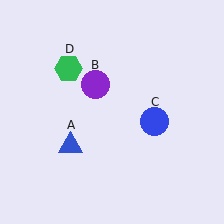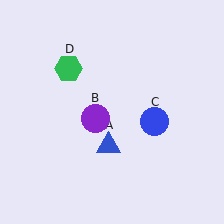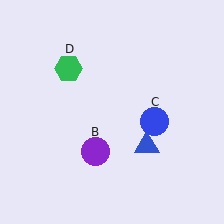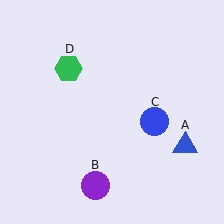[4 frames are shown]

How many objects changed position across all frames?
2 objects changed position: blue triangle (object A), purple circle (object B).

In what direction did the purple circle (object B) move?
The purple circle (object B) moved down.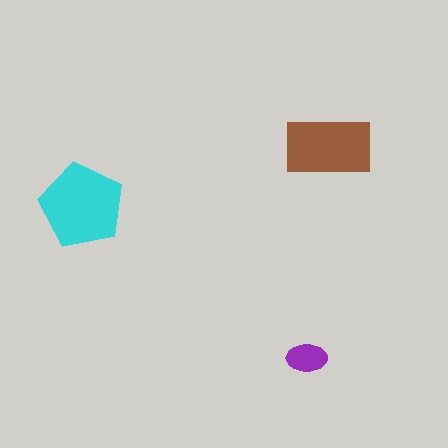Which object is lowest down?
The purple ellipse is bottommost.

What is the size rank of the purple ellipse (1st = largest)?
3rd.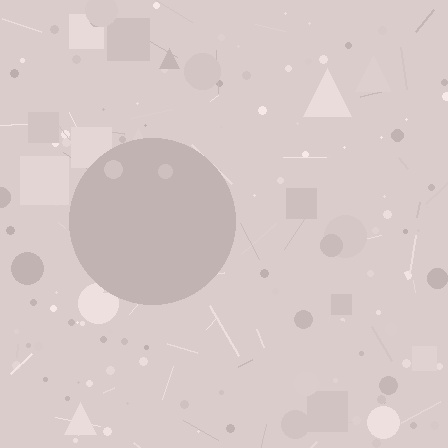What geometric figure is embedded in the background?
A circle is embedded in the background.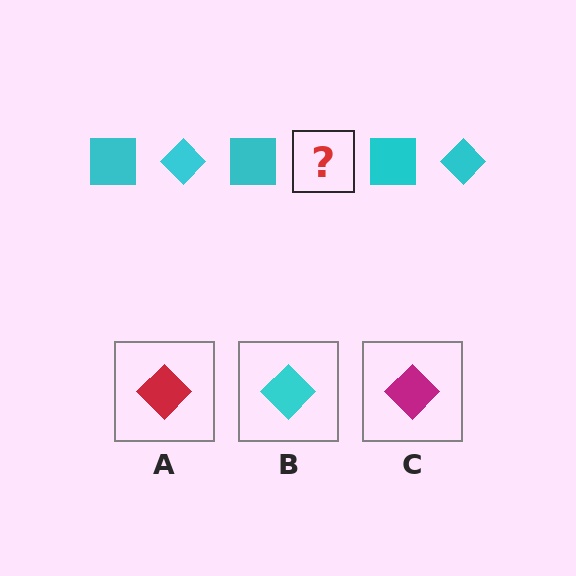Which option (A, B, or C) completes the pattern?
B.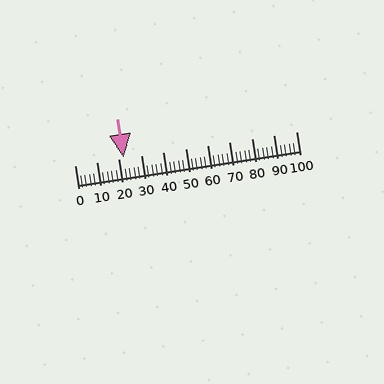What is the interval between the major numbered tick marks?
The major tick marks are spaced 10 units apart.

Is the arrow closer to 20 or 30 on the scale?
The arrow is closer to 20.